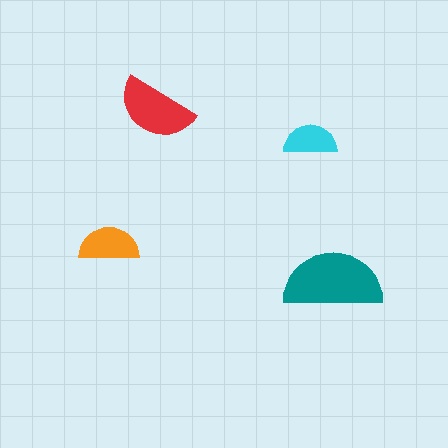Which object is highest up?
The red semicircle is topmost.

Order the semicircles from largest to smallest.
the teal one, the red one, the orange one, the cyan one.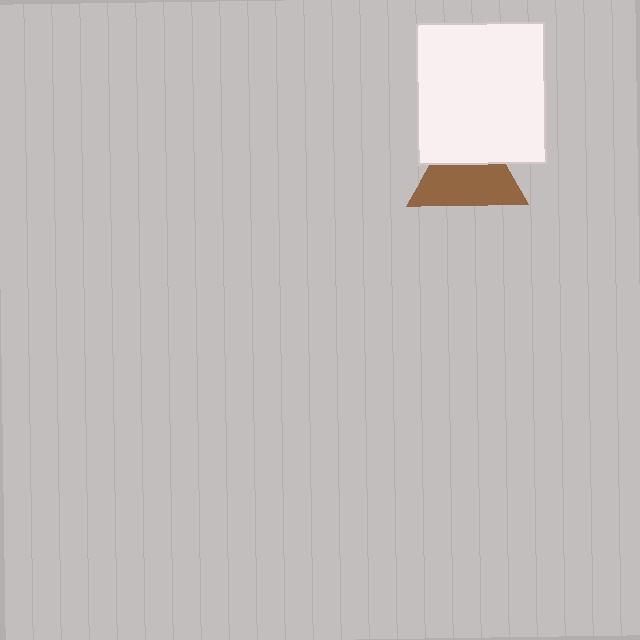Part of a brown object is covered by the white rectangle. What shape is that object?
It is a triangle.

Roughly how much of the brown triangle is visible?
About half of it is visible (roughly 61%).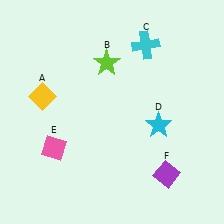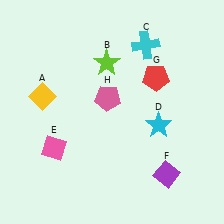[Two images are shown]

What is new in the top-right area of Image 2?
A red pentagon (G) was added in the top-right area of Image 2.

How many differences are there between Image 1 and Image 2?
There are 2 differences between the two images.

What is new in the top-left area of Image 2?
A pink pentagon (H) was added in the top-left area of Image 2.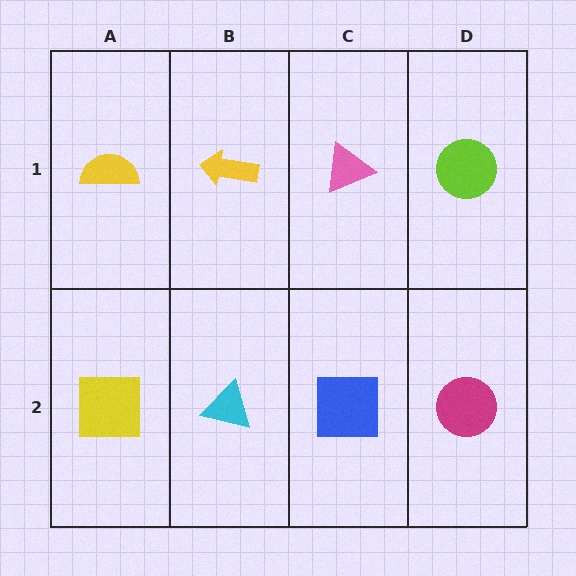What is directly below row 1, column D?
A magenta circle.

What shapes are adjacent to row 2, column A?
A yellow semicircle (row 1, column A), a cyan triangle (row 2, column B).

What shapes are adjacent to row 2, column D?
A lime circle (row 1, column D), a blue square (row 2, column C).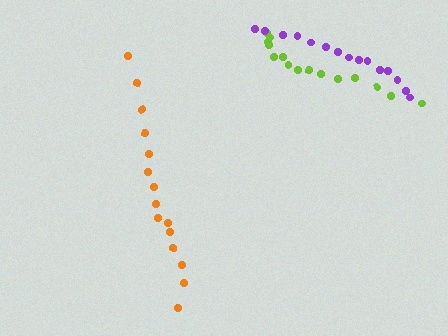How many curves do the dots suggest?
There are 3 distinct paths.